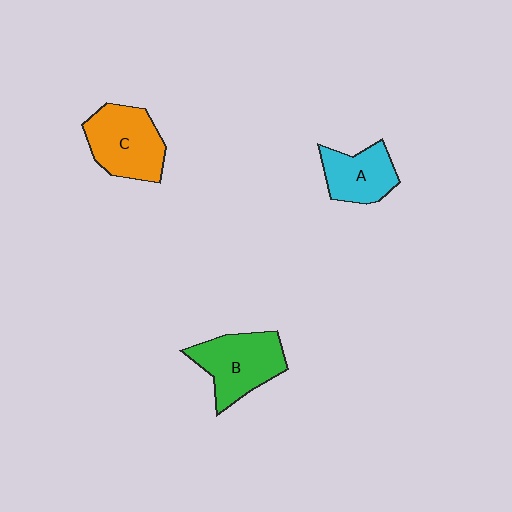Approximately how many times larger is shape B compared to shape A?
Approximately 1.4 times.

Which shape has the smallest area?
Shape A (cyan).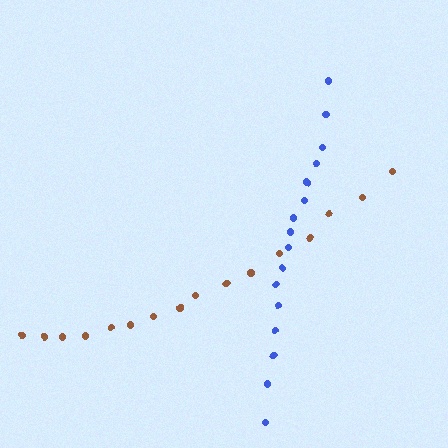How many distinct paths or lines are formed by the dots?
There are 2 distinct paths.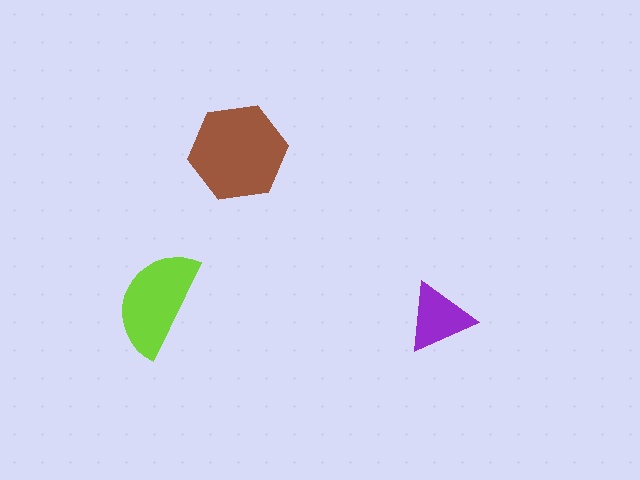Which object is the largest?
The brown hexagon.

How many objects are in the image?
There are 3 objects in the image.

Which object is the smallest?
The purple triangle.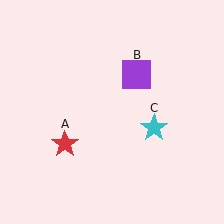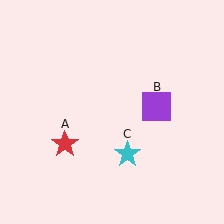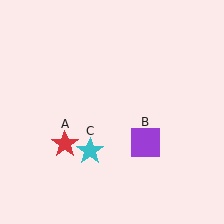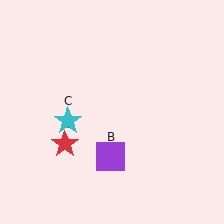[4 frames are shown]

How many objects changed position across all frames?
2 objects changed position: purple square (object B), cyan star (object C).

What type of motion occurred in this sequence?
The purple square (object B), cyan star (object C) rotated clockwise around the center of the scene.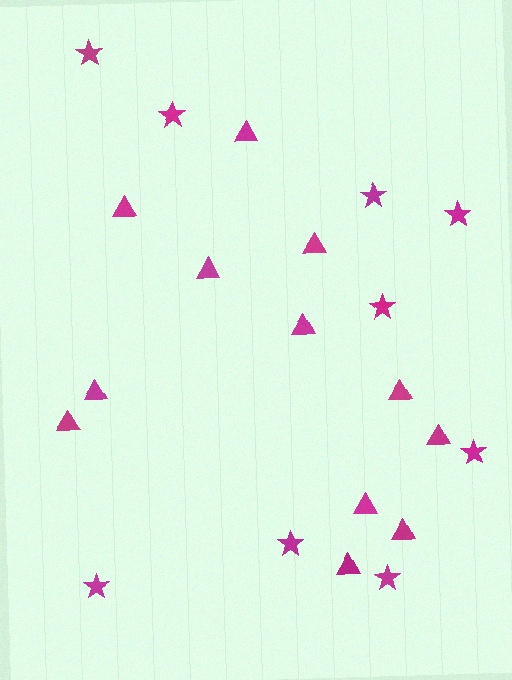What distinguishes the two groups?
There are 2 groups: one group of stars (9) and one group of triangles (12).